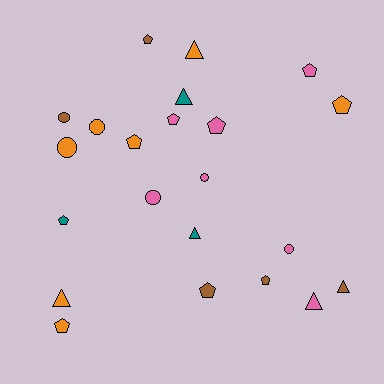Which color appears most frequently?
Pink, with 7 objects.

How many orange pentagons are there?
There are 3 orange pentagons.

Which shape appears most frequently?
Pentagon, with 10 objects.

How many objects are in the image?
There are 22 objects.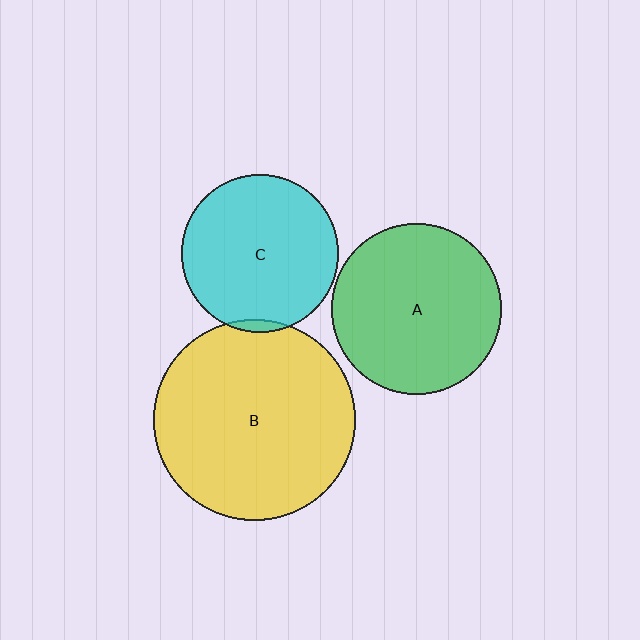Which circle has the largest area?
Circle B (yellow).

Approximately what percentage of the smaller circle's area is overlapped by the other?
Approximately 5%.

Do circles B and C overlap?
Yes.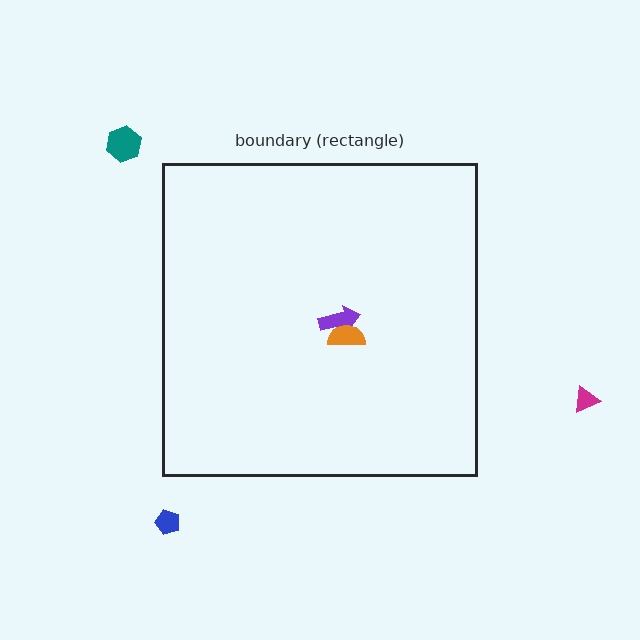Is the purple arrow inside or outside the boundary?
Inside.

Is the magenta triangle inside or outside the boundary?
Outside.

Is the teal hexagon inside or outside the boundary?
Outside.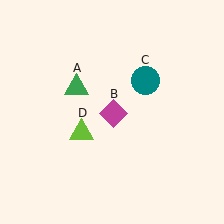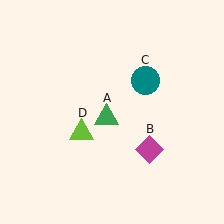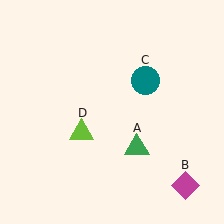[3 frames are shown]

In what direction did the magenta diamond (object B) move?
The magenta diamond (object B) moved down and to the right.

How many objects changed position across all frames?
2 objects changed position: green triangle (object A), magenta diamond (object B).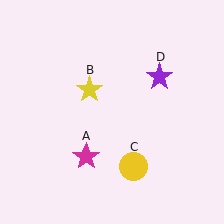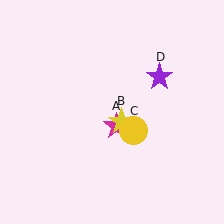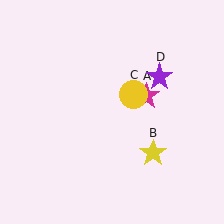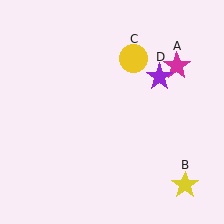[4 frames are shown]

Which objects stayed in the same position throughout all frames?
Purple star (object D) remained stationary.